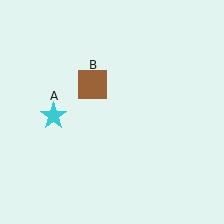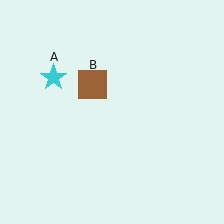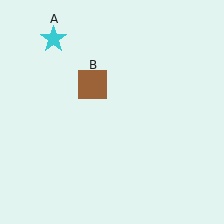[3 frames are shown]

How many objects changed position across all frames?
1 object changed position: cyan star (object A).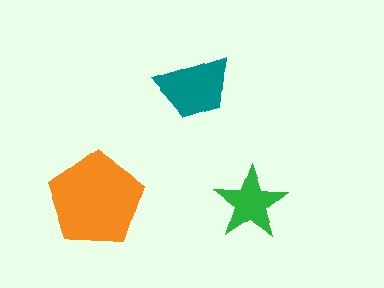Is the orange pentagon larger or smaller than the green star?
Larger.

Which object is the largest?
The orange pentagon.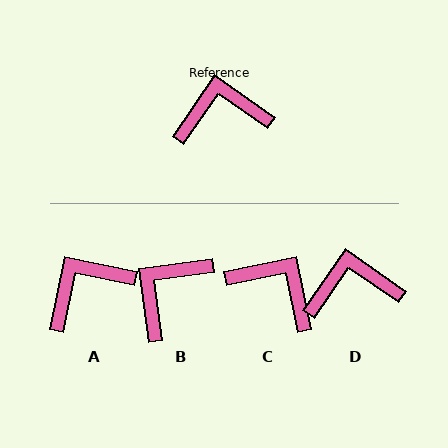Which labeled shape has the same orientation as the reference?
D.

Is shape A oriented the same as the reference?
No, it is off by about 24 degrees.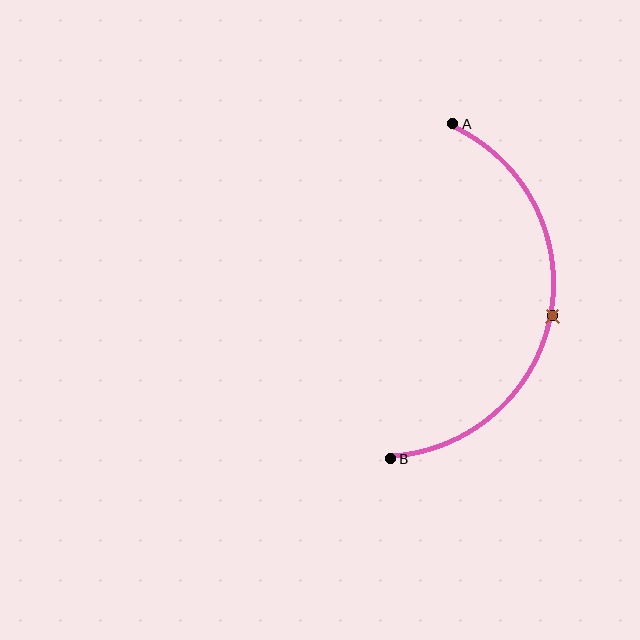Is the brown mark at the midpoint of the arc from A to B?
Yes. The brown mark lies on the arc at equal arc-length from both A and B — it is the arc midpoint.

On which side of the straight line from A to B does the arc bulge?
The arc bulges to the right of the straight line connecting A and B.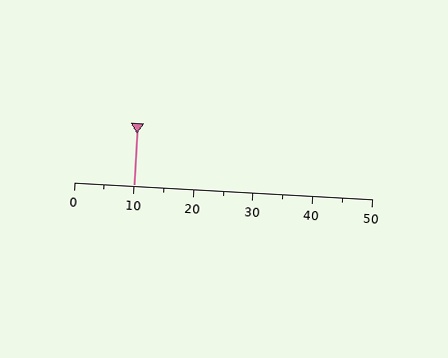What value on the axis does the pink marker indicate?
The marker indicates approximately 10.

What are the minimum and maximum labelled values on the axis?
The axis runs from 0 to 50.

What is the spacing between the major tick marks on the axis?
The major ticks are spaced 10 apart.